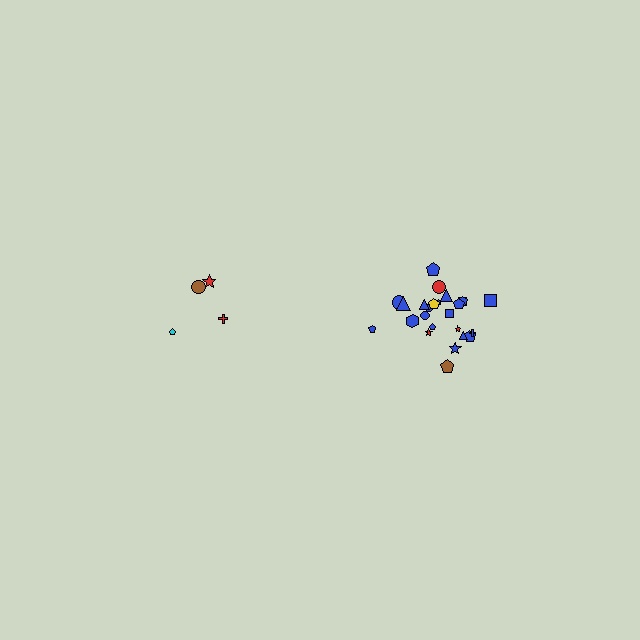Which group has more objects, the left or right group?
The right group.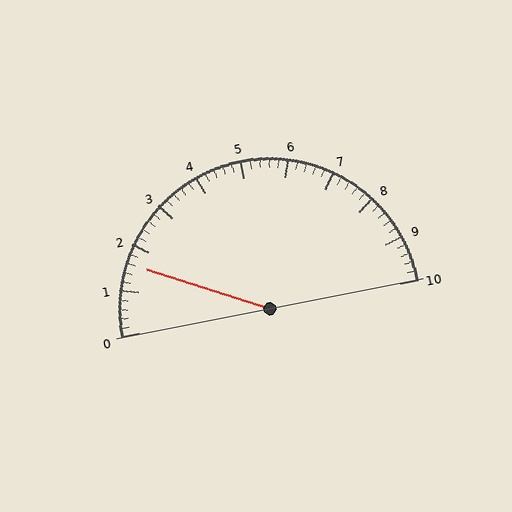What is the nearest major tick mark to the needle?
The nearest major tick mark is 2.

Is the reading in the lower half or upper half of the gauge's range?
The reading is in the lower half of the range (0 to 10).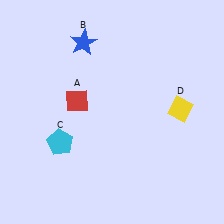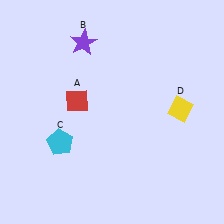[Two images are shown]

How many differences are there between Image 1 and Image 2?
There is 1 difference between the two images.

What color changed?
The star (B) changed from blue in Image 1 to purple in Image 2.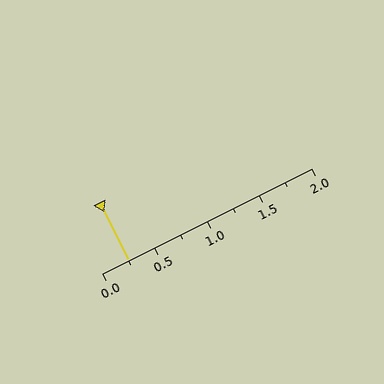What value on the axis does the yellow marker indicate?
The marker indicates approximately 0.25.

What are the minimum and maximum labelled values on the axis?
The axis runs from 0.0 to 2.0.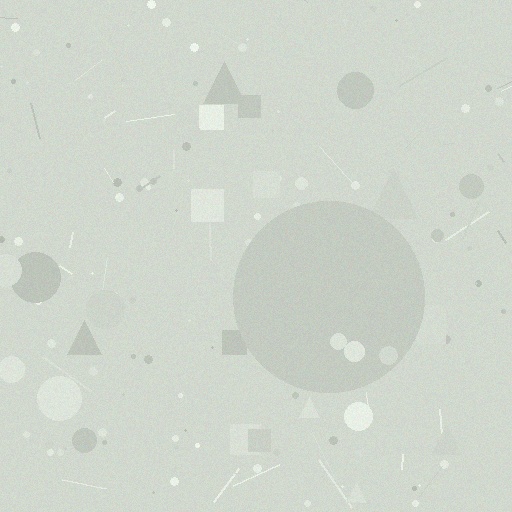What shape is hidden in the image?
A circle is hidden in the image.